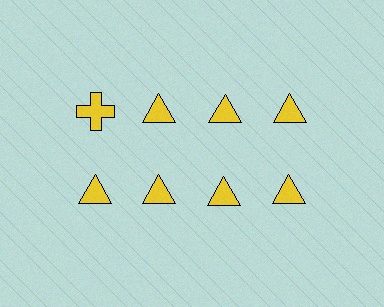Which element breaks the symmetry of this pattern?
The yellow cross in the top row, leftmost column breaks the symmetry. All other shapes are yellow triangles.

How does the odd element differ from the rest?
It has a different shape: cross instead of triangle.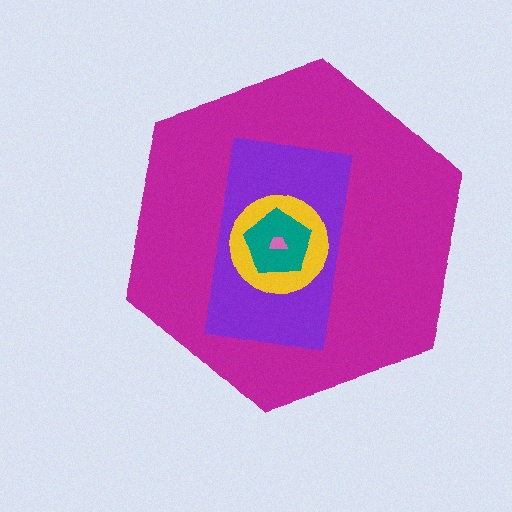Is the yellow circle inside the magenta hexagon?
Yes.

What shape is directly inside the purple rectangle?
The yellow circle.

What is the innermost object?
The pink trapezoid.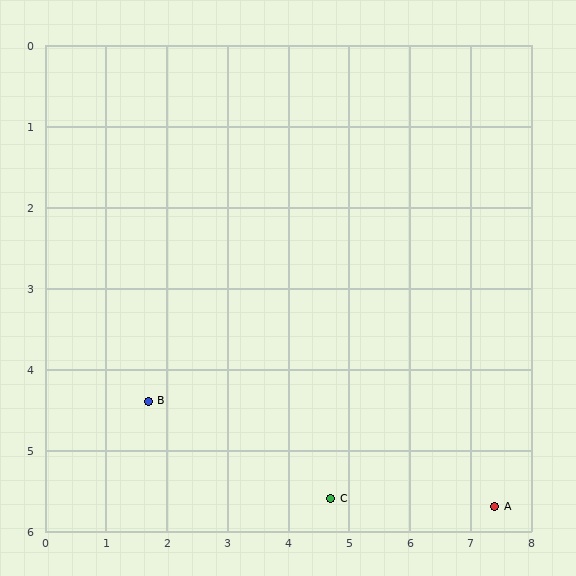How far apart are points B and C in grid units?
Points B and C are about 3.2 grid units apart.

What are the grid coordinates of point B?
Point B is at approximately (1.7, 4.4).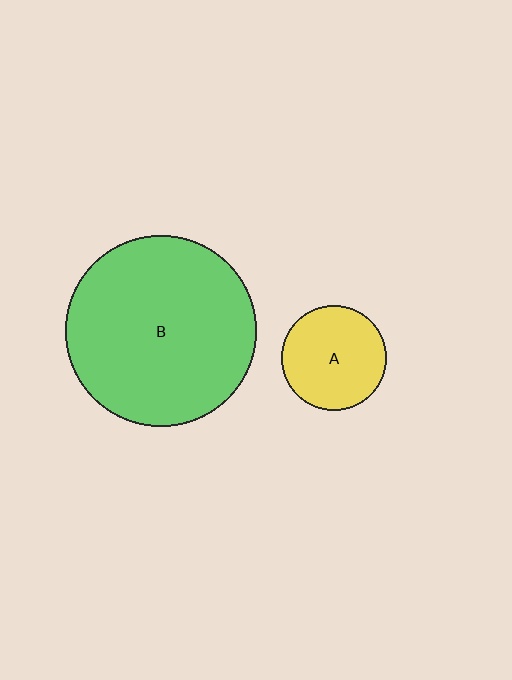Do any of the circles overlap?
No, none of the circles overlap.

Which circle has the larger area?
Circle B (green).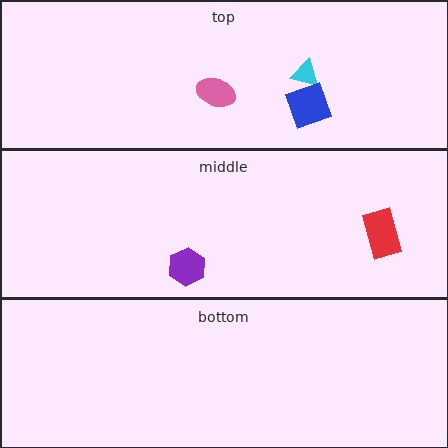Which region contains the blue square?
The top region.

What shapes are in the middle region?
The purple hexagon, the red rectangle.